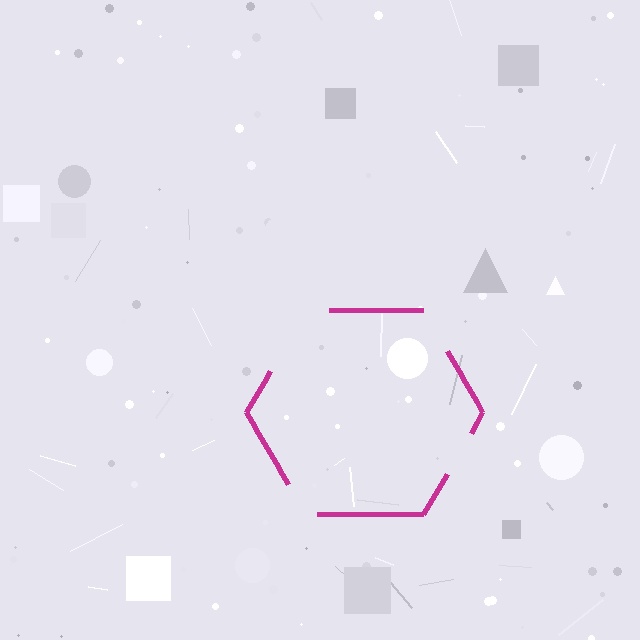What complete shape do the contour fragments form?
The contour fragments form a hexagon.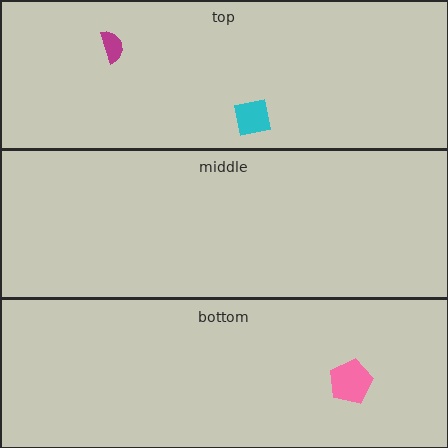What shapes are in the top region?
The cyan square, the magenta semicircle.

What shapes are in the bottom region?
The pink pentagon.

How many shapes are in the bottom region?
1.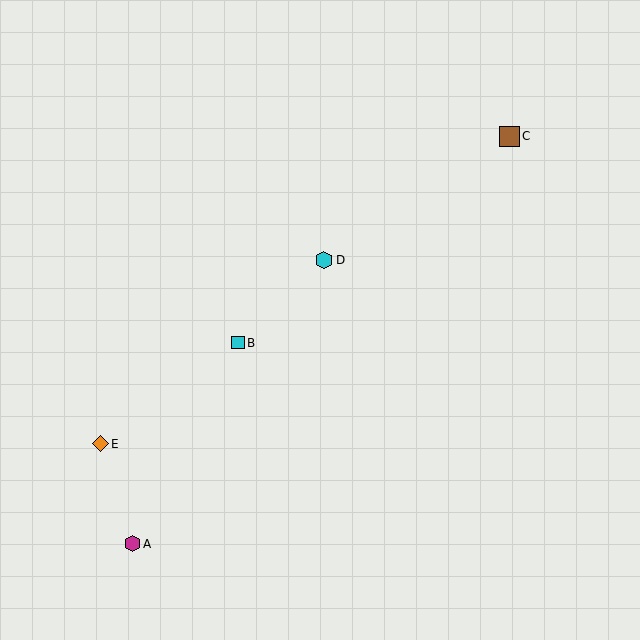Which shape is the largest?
The brown square (labeled C) is the largest.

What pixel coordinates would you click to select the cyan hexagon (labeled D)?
Click at (324, 260) to select the cyan hexagon D.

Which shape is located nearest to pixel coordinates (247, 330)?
The cyan square (labeled B) at (238, 343) is nearest to that location.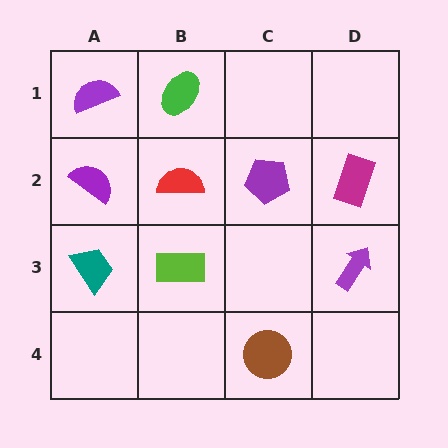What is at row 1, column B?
A green ellipse.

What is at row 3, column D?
A purple arrow.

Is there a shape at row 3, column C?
No, that cell is empty.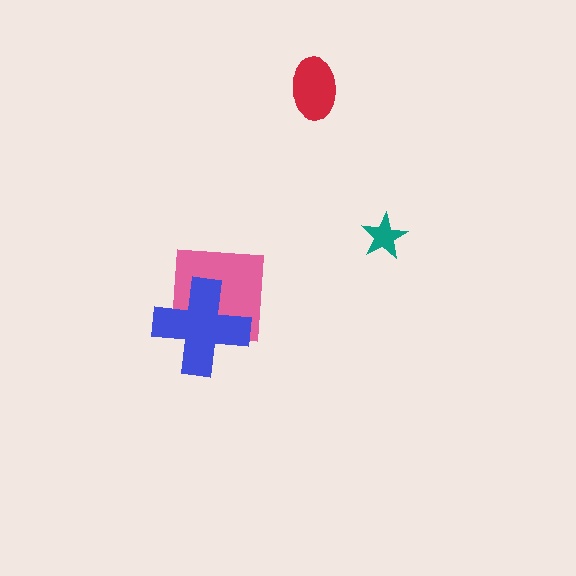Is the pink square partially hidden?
Yes, it is partially covered by another shape.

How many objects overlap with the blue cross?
1 object overlaps with the blue cross.